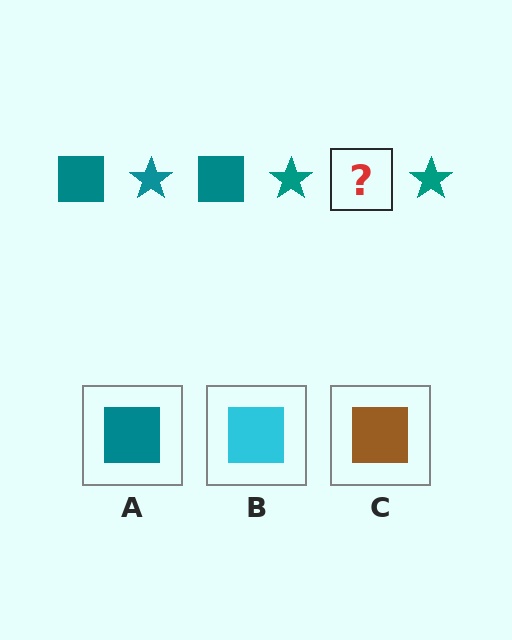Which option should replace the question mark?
Option A.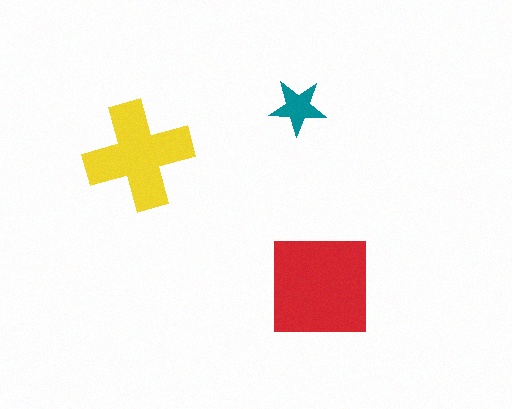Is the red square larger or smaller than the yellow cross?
Larger.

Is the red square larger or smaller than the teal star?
Larger.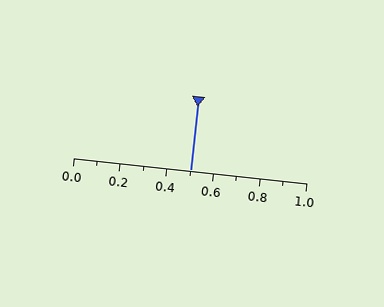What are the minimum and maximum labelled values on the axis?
The axis runs from 0.0 to 1.0.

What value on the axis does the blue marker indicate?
The marker indicates approximately 0.5.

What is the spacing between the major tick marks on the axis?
The major ticks are spaced 0.2 apart.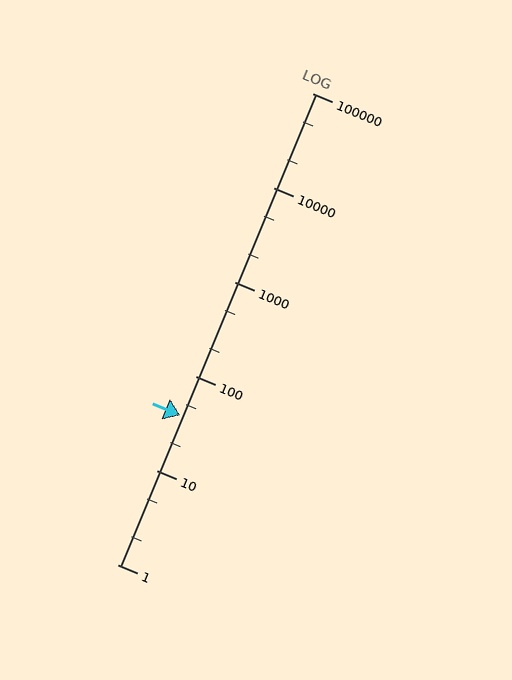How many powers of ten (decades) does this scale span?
The scale spans 5 decades, from 1 to 100000.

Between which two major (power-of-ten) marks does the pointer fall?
The pointer is between 10 and 100.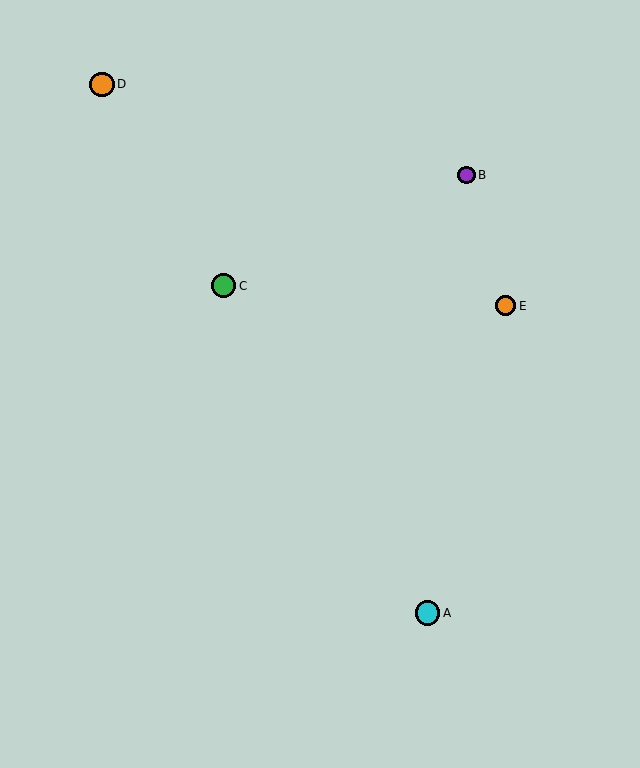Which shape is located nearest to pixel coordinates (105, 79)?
The orange circle (labeled D) at (102, 84) is nearest to that location.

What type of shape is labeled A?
Shape A is a cyan circle.